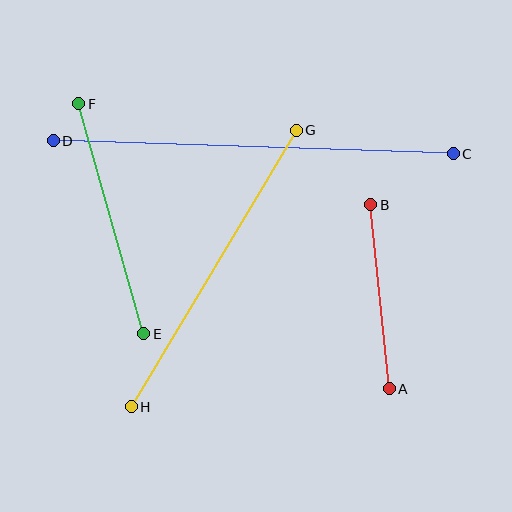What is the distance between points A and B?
The distance is approximately 185 pixels.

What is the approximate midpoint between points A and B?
The midpoint is at approximately (380, 297) pixels.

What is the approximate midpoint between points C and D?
The midpoint is at approximately (253, 147) pixels.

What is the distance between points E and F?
The distance is approximately 239 pixels.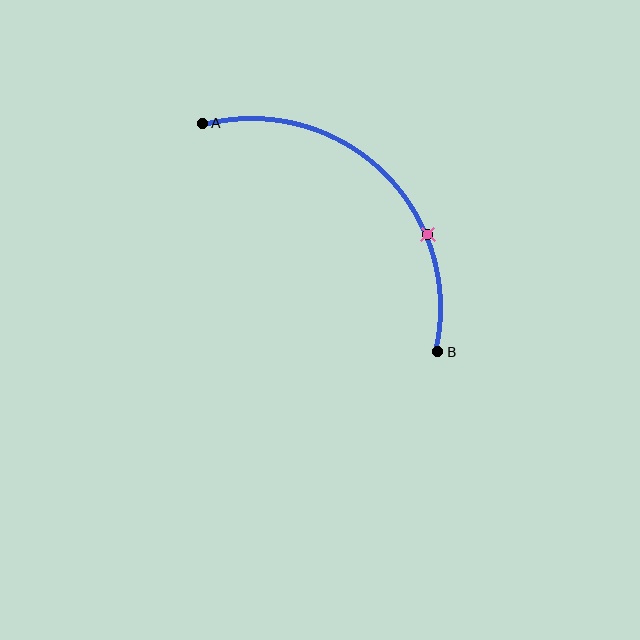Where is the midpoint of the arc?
The arc midpoint is the point on the curve farthest from the straight line joining A and B. It sits above and to the right of that line.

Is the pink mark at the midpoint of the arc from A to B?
No. The pink mark lies on the arc but is closer to endpoint B. The arc midpoint would be at the point on the curve equidistant along the arc from both A and B.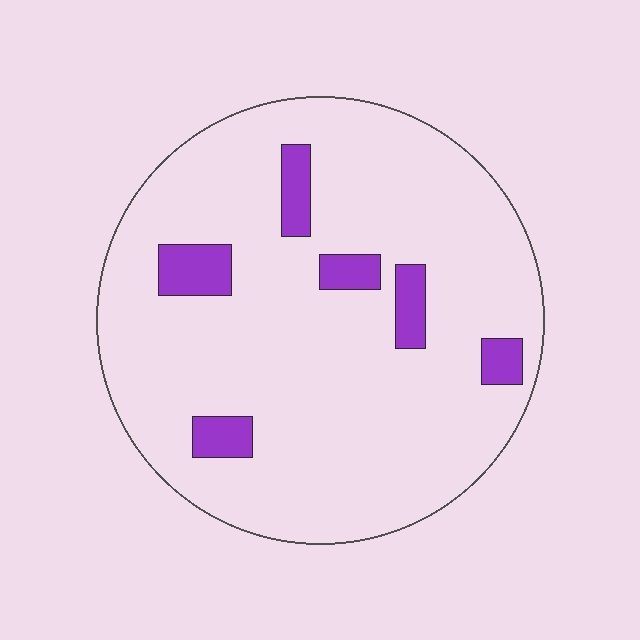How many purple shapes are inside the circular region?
6.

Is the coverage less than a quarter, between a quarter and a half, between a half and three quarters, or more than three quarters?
Less than a quarter.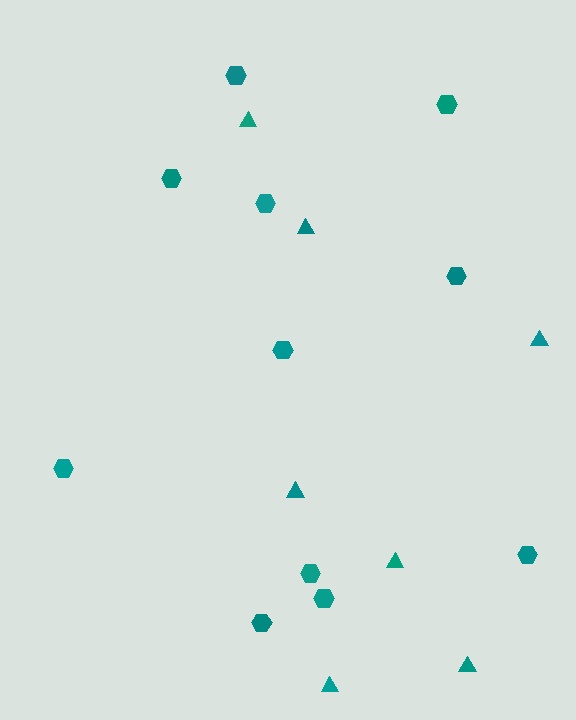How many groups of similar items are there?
There are 2 groups: one group of hexagons (11) and one group of triangles (7).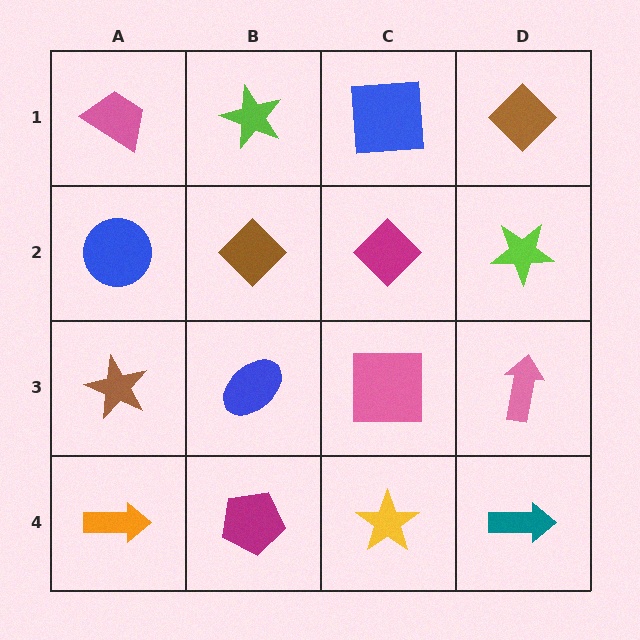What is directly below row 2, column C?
A pink square.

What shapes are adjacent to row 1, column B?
A brown diamond (row 2, column B), a pink trapezoid (row 1, column A), a blue square (row 1, column C).